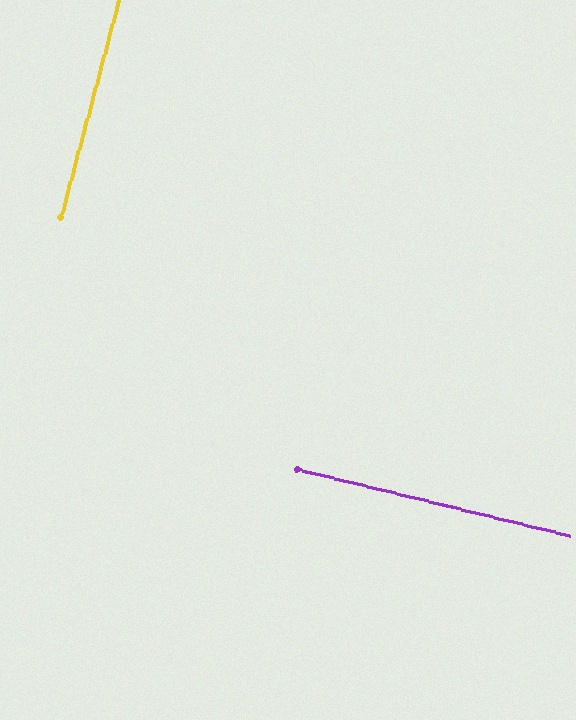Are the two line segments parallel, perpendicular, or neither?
Perpendicular — they meet at approximately 89°.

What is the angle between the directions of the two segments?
Approximately 89 degrees.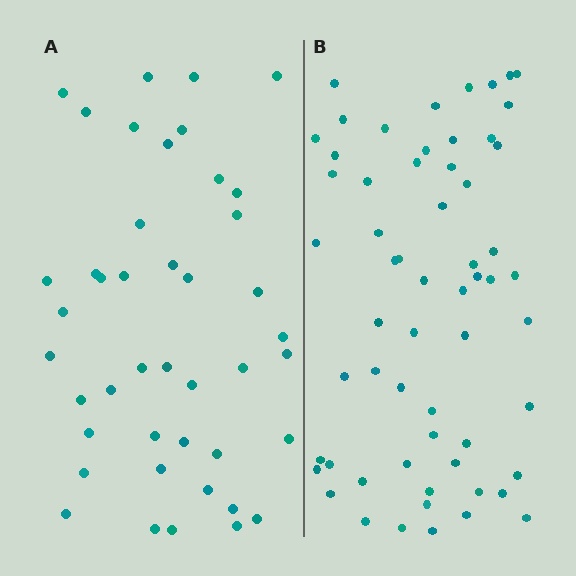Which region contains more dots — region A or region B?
Region B (the right region) has more dots.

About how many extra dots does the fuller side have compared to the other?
Region B has approximately 15 more dots than region A.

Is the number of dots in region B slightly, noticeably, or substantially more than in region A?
Region B has noticeably more, but not dramatically so. The ratio is roughly 1.4 to 1.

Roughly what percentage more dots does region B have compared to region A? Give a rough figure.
About 40% more.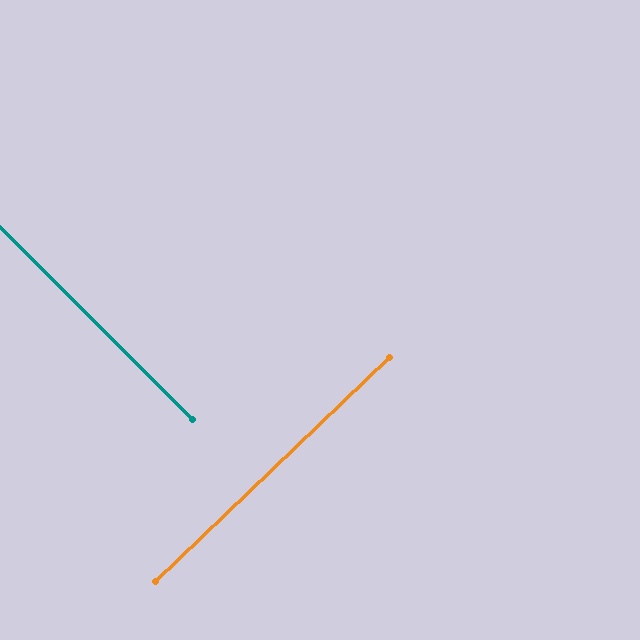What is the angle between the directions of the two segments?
Approximately 88 degrees.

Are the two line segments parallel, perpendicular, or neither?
Perpendicular — they meet at approximately 88°.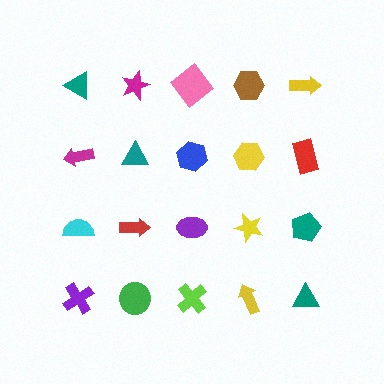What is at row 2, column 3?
A blue hexagon.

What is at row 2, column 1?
A magenta arrow.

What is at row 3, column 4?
A yellow star.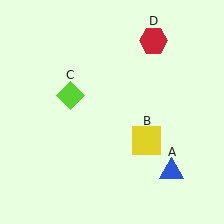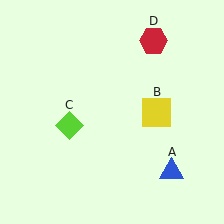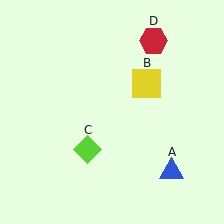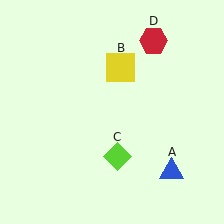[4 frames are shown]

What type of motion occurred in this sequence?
The yellow square (object B), lime diamond (object C) rotated counterclockwise around the center of the scene.